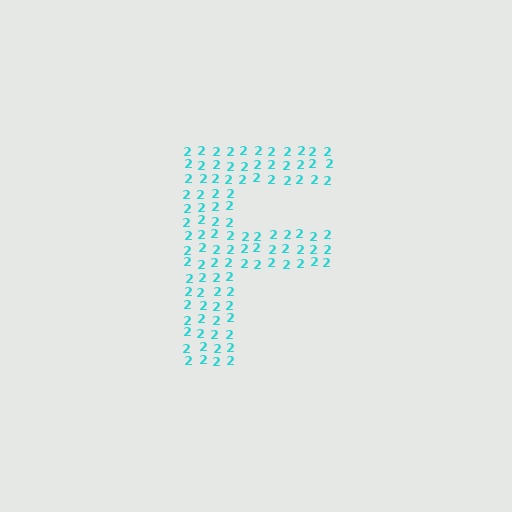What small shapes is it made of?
It is made of small digit 2's.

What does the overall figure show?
The overall figure shows the letter F.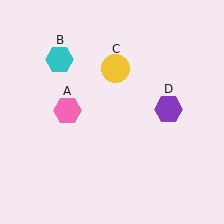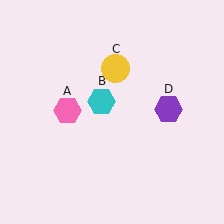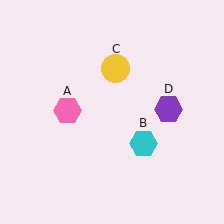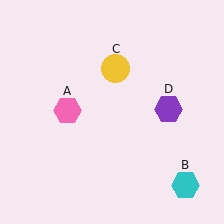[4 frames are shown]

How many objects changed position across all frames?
1 object changed position: cyan hexagon (object B).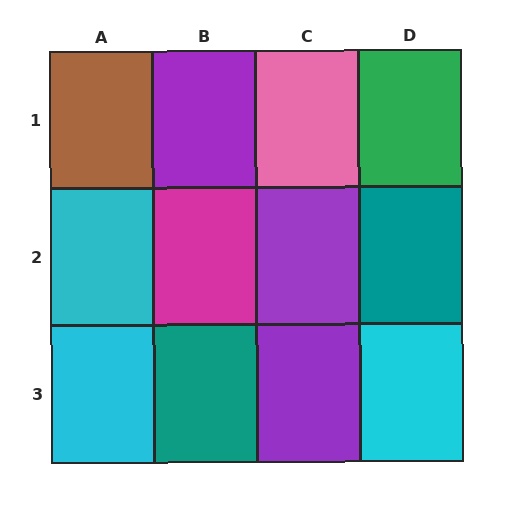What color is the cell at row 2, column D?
Teal.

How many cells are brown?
1 cell is brown.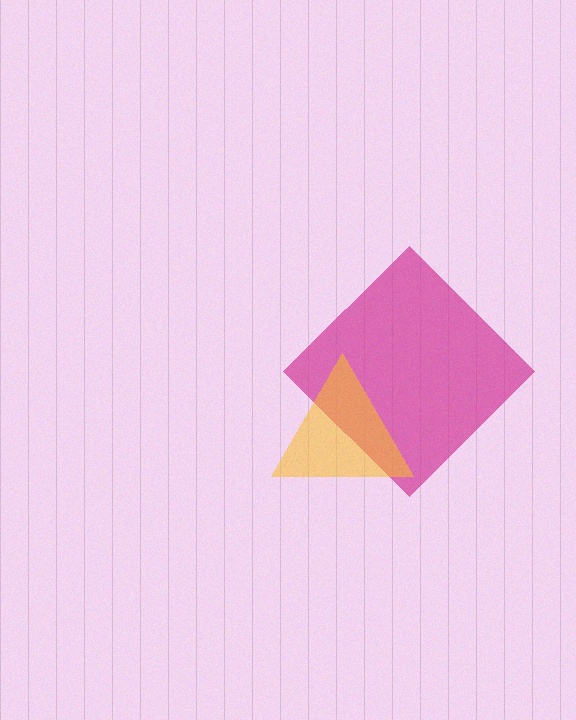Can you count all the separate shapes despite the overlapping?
Yes, there are 2 separate shapes.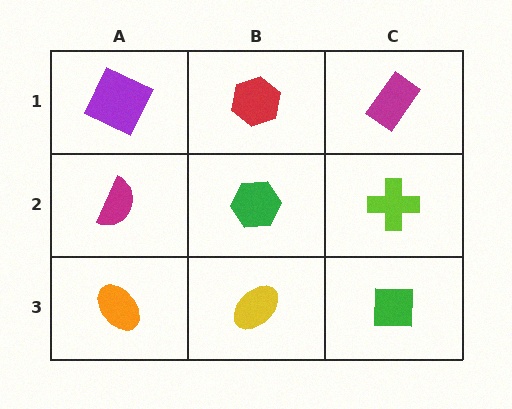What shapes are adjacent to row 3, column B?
A green hexagon (row 2, column B), an orange ellipse (row 3, column A), a green square (row 3, column C).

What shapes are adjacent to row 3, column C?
A lime cross (row 2, column C), a yellow ellipse (row 3, column B).